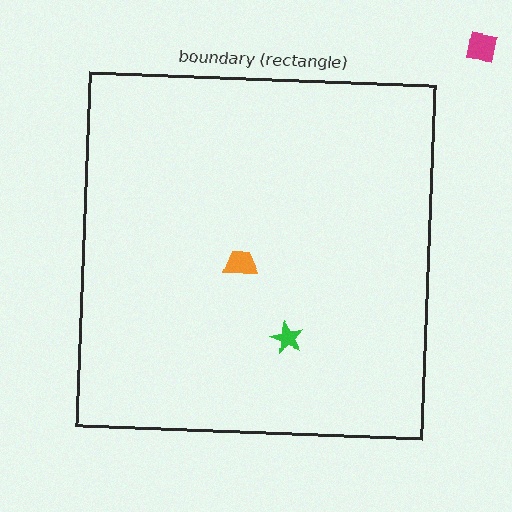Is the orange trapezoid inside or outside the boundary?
Inside.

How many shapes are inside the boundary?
2 inside, 1 outside.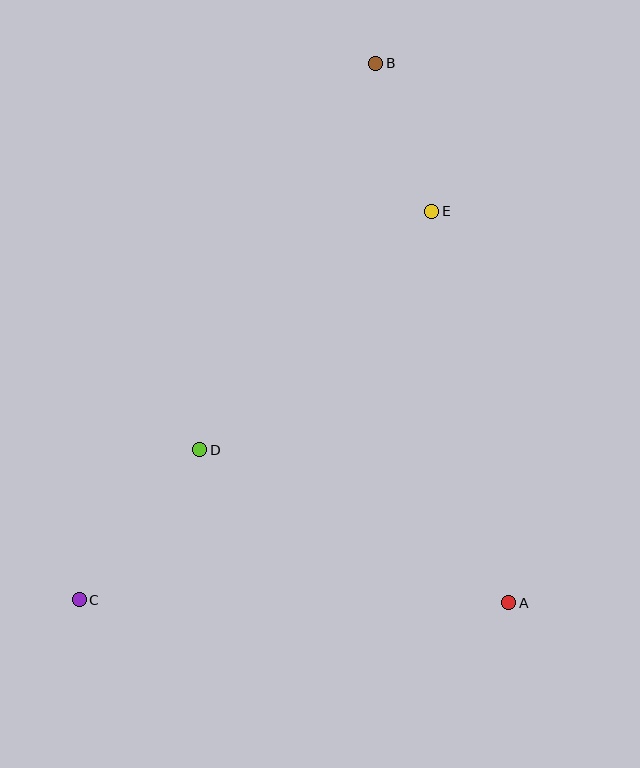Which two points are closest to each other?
Points B and E are closest to each other.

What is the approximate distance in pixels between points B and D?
The distance between B and D is approximately 425 pixels.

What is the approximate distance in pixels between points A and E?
The distance between A and E is approximately 399 pixels.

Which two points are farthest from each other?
Points B and C are farthest from each other.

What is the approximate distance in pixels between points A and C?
The distance between A and C is approximately 430 pixels.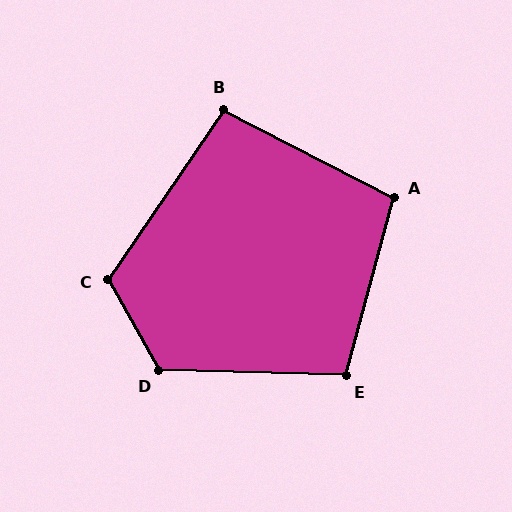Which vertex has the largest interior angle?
D, at approximately 121 degrees.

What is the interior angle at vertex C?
Approximately 116 degrees (obtuse).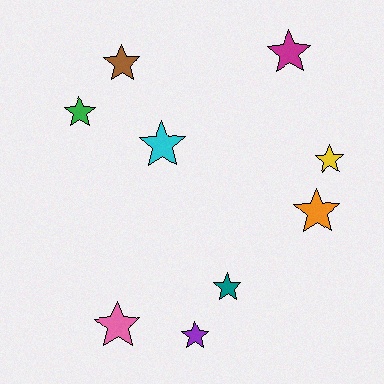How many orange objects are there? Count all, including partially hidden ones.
There is 1 orange object.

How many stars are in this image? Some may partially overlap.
There are 9 stars.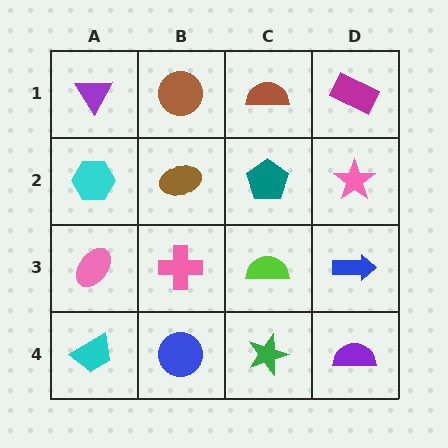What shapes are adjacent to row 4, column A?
A pink ellipse (row 3, column A), a blue circle (row 4, column B).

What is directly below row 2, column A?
A pink ellipse.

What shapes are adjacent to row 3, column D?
A pink star (row 2, column D), a purple semicircle (row 4, column D), a lime semicircle (row 3, column C).